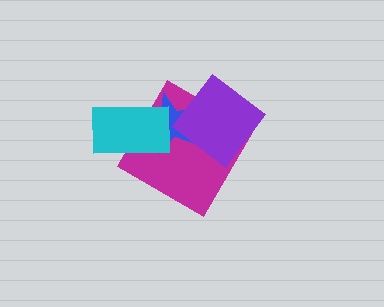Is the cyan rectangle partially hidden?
No, no other shape covers it.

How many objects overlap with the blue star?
3 objects overlap with the blue star.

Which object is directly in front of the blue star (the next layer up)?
The cyan rectangle is directly in front of the blue star.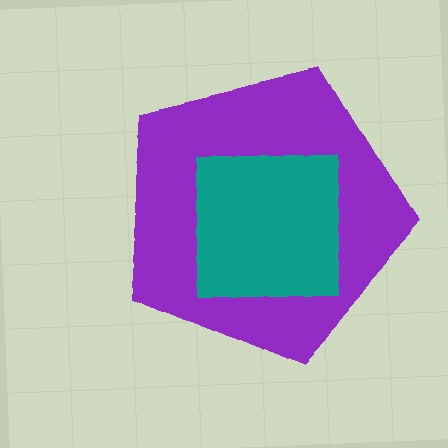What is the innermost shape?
The teal square.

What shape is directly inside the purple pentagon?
The teal square.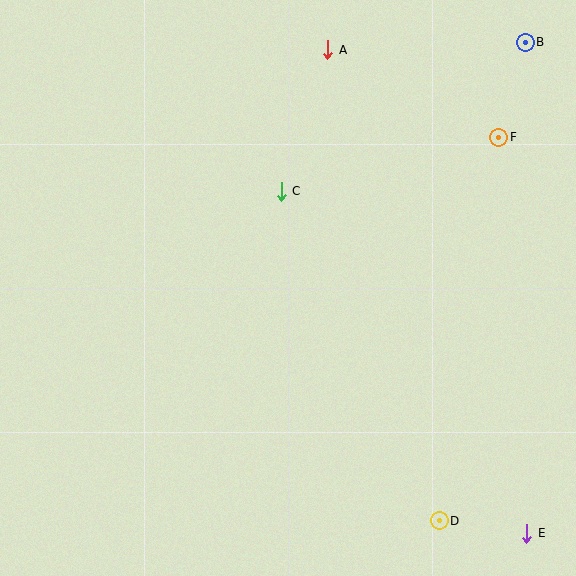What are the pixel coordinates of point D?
Point D is at (439, 521).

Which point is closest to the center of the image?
Point C at (281, 191) is closest to the center.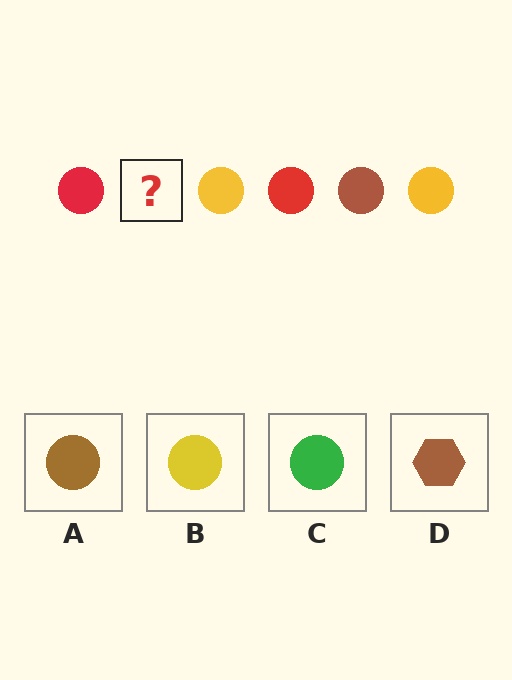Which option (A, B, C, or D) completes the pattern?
A.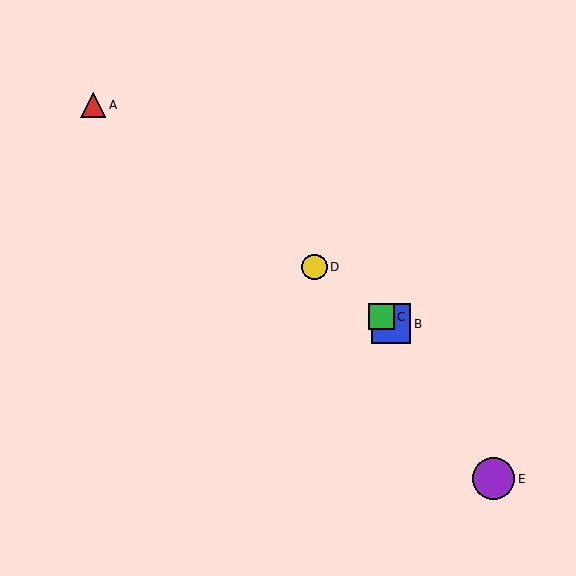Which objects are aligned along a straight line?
Objects A, B, C, D are aligned along a straight line.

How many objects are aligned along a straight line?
4 objects (A, B, C, D) are aligned along a straight line.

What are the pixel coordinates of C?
Object C is at (381, 317).